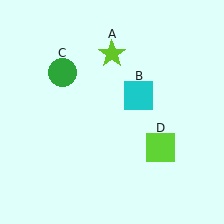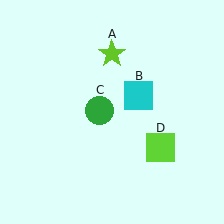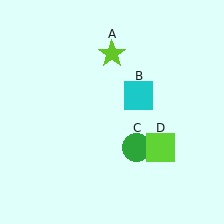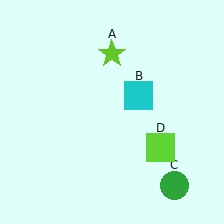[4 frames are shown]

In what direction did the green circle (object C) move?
The green circle (object C) moved down and to the right.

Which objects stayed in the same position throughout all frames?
Lime star (object A) and cyan square (object B) and lime square (object D) remained stationary.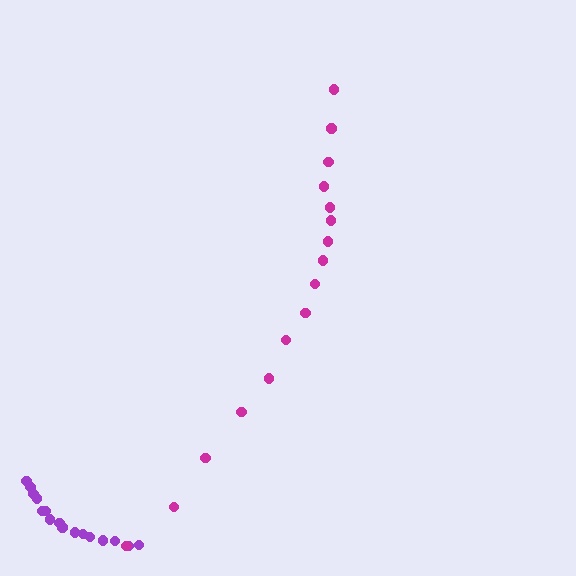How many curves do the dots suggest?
There are 2 distinct paths.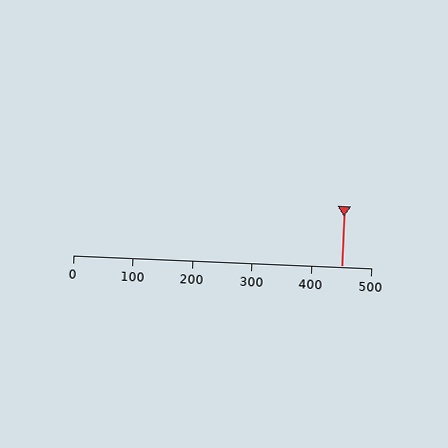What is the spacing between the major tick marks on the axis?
The major ticks are spaced 100 apart.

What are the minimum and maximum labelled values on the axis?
The axis runs from 0 to 500.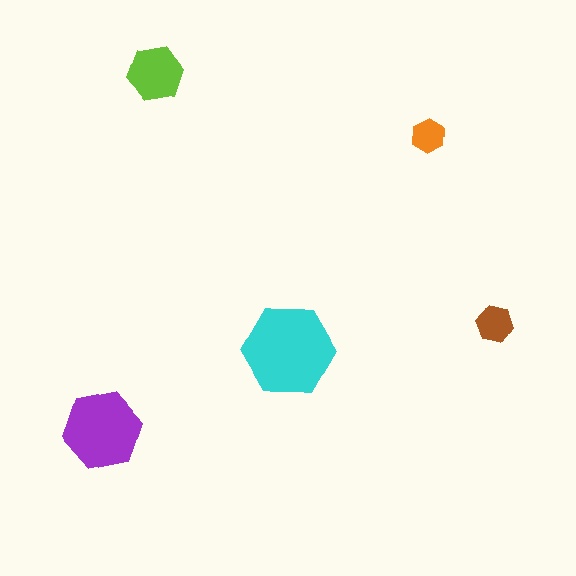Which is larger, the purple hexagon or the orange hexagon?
The purple one.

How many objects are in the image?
There are 5 objects in the image.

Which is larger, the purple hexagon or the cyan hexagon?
The cyan one.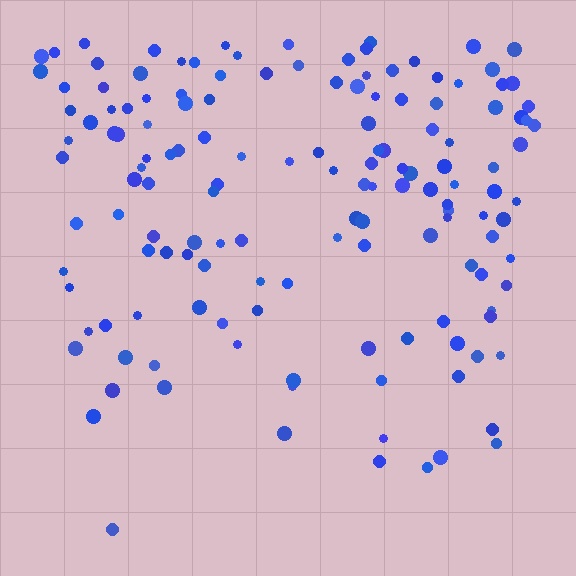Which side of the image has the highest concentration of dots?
The top.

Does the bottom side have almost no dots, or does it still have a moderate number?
Still a moderate number, just noticeably fewer than the top.